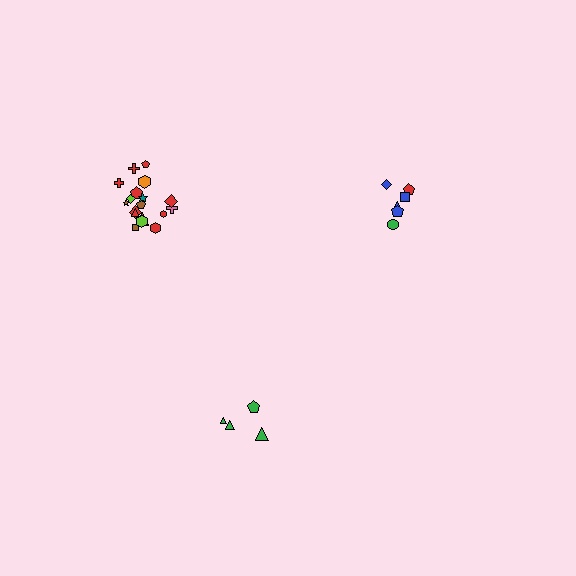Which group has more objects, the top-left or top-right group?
The top-left group.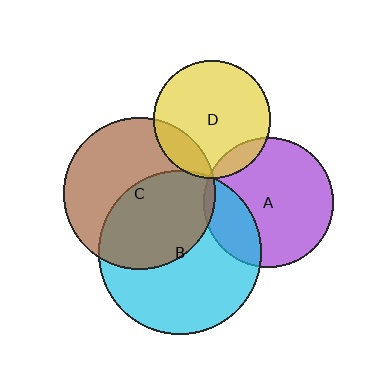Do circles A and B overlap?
Yes.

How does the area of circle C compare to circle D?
Approximately 1.7 times.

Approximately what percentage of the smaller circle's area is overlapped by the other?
Approximately 25%.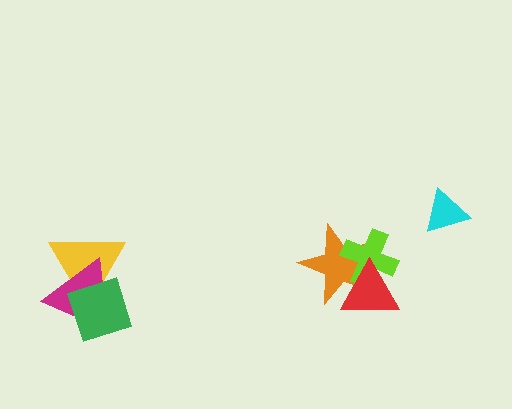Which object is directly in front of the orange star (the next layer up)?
The lime cross is directly in front of the orange star.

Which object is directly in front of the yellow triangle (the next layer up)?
The magenta triangle is directly in front of the yellow triangle.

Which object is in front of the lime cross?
The red triangle is in front of the lime cross.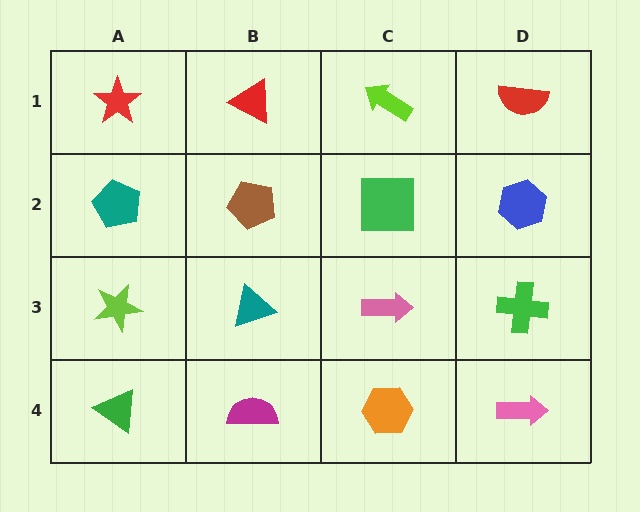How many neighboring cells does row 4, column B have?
3.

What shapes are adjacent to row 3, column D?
A blue hexagon (row 2, column D), a pink arrow (row 4, column D), a pink arrow (row 3, column C).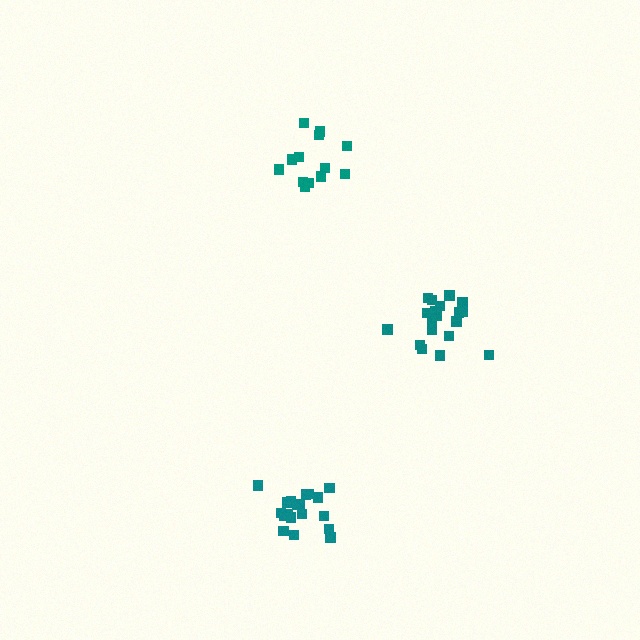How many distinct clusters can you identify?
There are 3 distinct clusters.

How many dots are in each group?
Group 1: 19 dots, Group 2: 13 dots, Group 3: 19 dots (51 total).